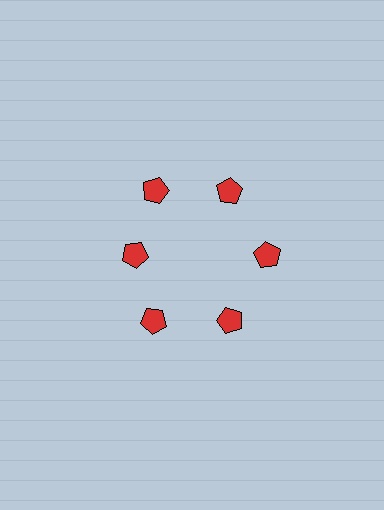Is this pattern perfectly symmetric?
No. The 6 red pentagons are arranged in a ring, but one element near the 9 o'clock position is pulled inward toward the center, breaking the 6-fold rotational symmetry.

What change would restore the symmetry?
The symmetry would be restored by moving it outward, back onto the ring so that all 6 pentagons sit at equal angles and equal distance from the center.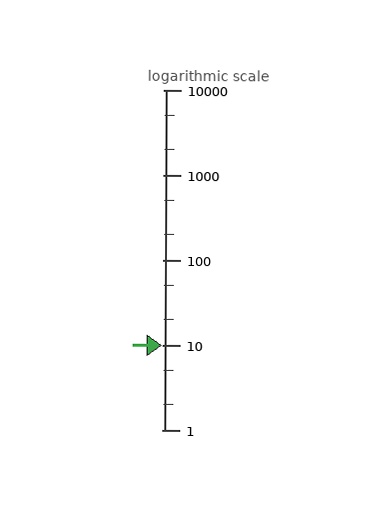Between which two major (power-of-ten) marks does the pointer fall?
The pointer is between 10 and 100.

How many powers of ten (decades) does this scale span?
The scale spans 4 decades, from 1 to 10000.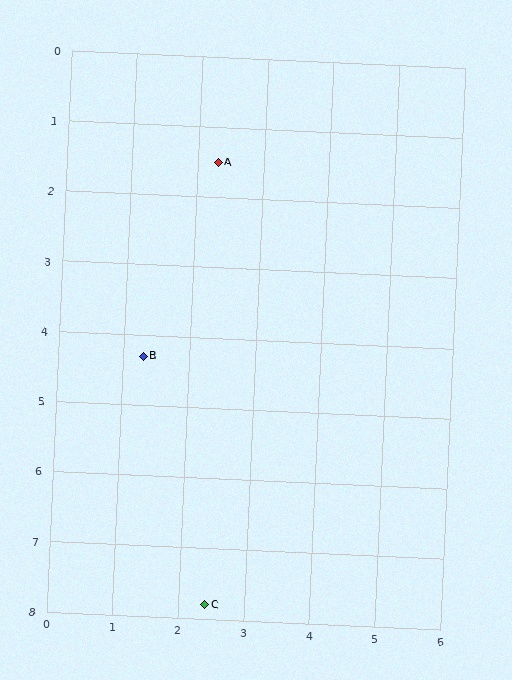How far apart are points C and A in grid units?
Points C and A are about 6.3 grid units apart.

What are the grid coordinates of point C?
Point C is at approximately (2.4, 7.8).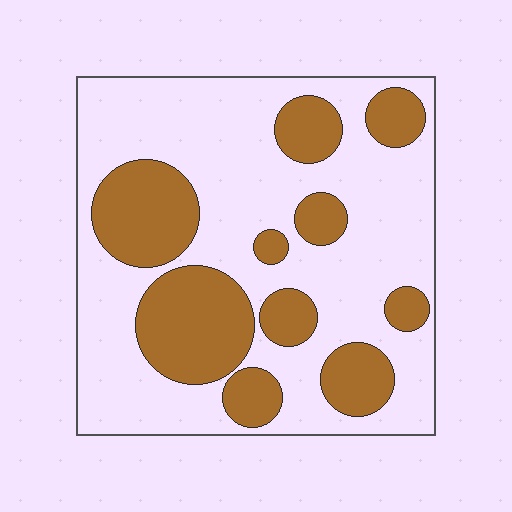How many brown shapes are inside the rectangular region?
10.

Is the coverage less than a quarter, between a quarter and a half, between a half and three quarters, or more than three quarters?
Between a quarter and a half.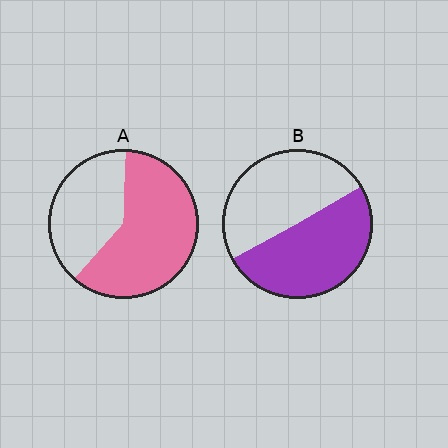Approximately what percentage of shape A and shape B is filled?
A is approximately 60% and B is approximately 50%.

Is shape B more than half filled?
Roughly half.